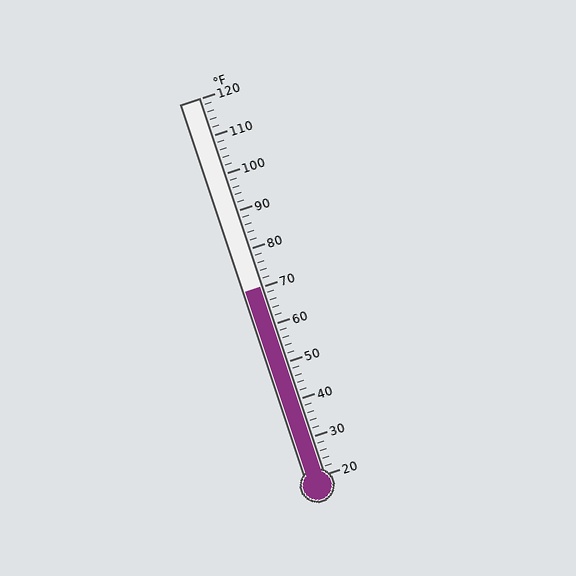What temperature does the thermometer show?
The thermometer shows approximately 70°F.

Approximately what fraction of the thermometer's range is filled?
The thermometer is filled to approximately 50% of its range.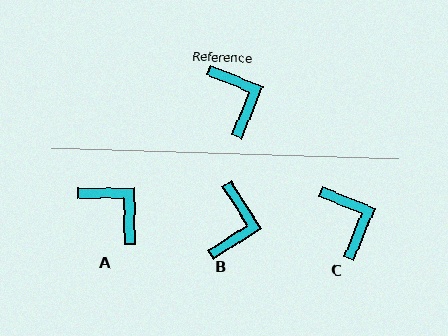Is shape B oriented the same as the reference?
No, it is off by about 35 degrees.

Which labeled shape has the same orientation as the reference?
C.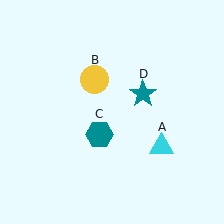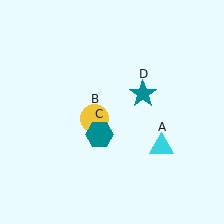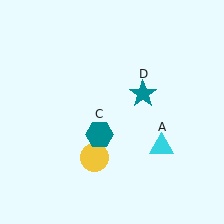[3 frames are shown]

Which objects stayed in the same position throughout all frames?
Cyan triangle (object A) and teal hexagon (object C) and teal star (object D) remained stationary.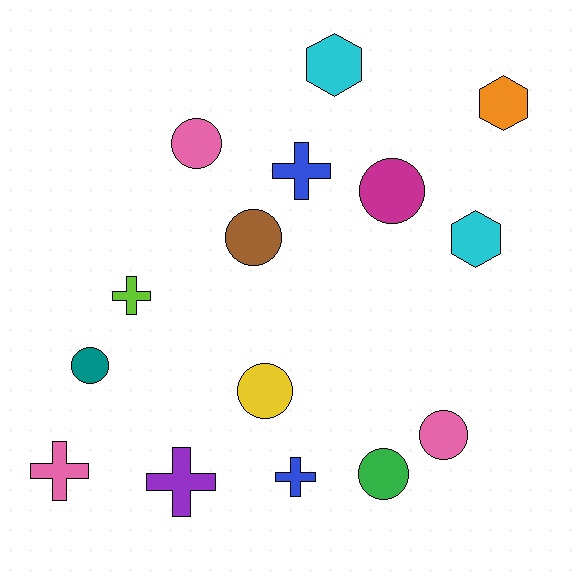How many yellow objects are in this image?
There is 1 yellow object.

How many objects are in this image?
There are 15 objects.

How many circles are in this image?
There are 7 circles.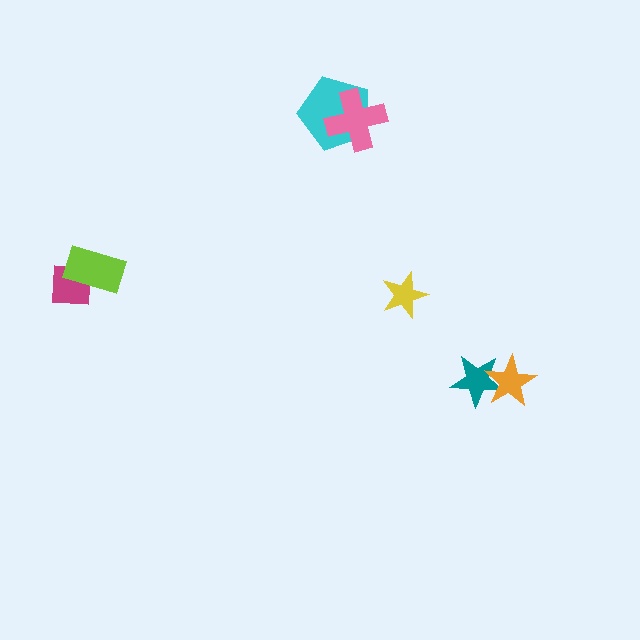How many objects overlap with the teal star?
1 object overlaps with the teal star.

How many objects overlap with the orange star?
1 object overlaps with the orange star.